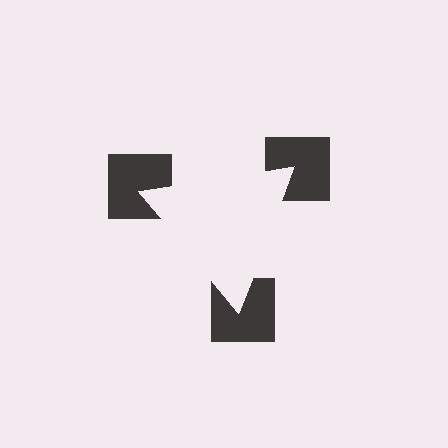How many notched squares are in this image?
There are 3 — one at each vertex of the illusory triangle.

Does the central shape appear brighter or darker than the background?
It typically appears slightly brighter than the background, even though no actual brightness change is drawn.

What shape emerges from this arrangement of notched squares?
An illusory triangle — its edges are inferred from the aligned wedge cuts in the notched squares, not physically drawn.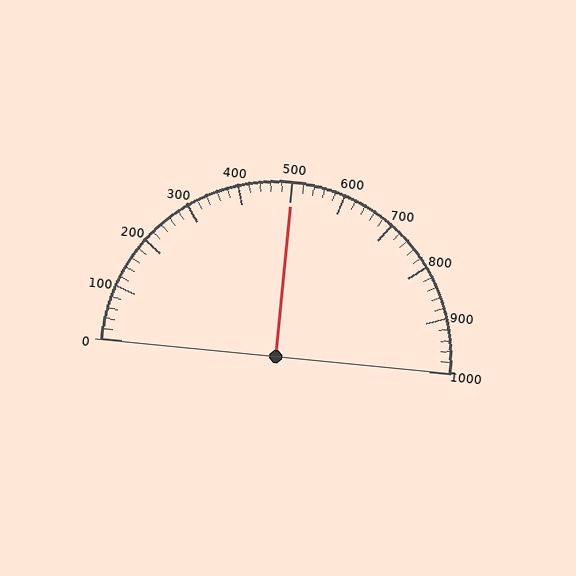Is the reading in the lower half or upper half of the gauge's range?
The reading is in the upper half of the range (0 to 1000).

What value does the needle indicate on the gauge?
The needle indicates approximately 500.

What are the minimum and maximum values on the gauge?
The gauge ranges from 0 to 1000.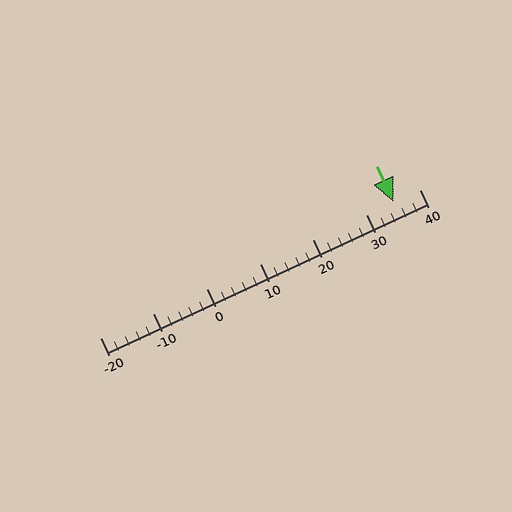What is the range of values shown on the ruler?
The ruler shows values from -20 to 40.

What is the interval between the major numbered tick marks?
The major tick marks are spaced 10 units apart.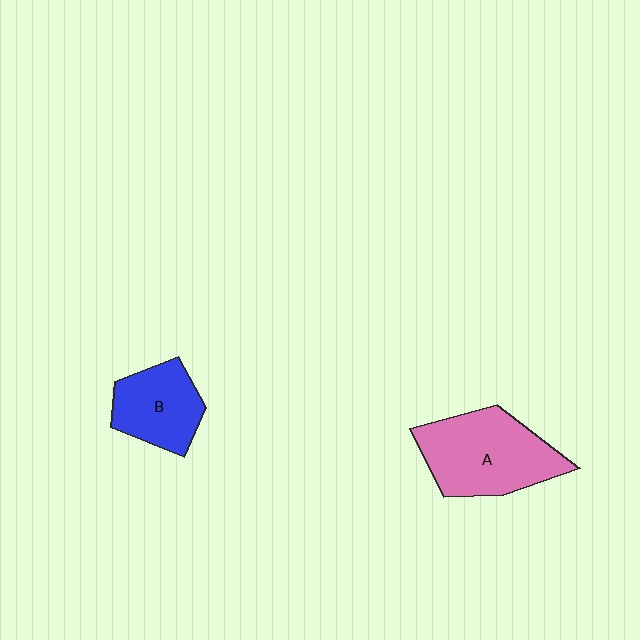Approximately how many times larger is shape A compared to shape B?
Approximately 1.5 times.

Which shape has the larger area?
Shape A (pink).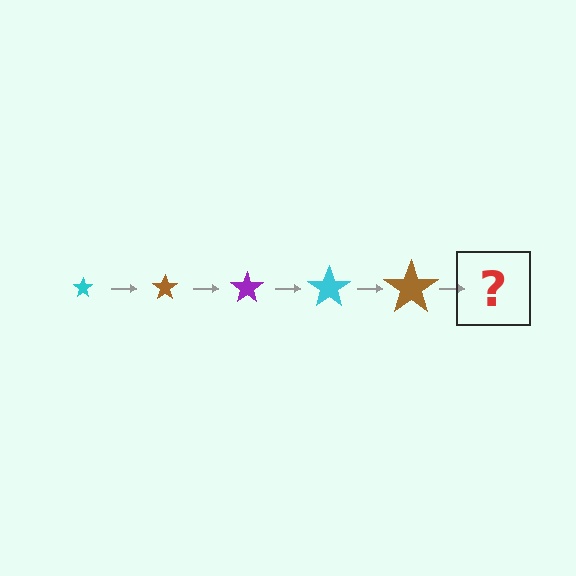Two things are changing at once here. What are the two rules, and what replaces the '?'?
The two rules are that the star grows larger each step and the color cycles through cyan, brown, and purple. The '?' should be a purple star, larger than the previous one.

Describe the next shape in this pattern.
It should be a purple star, larger than the previous one.